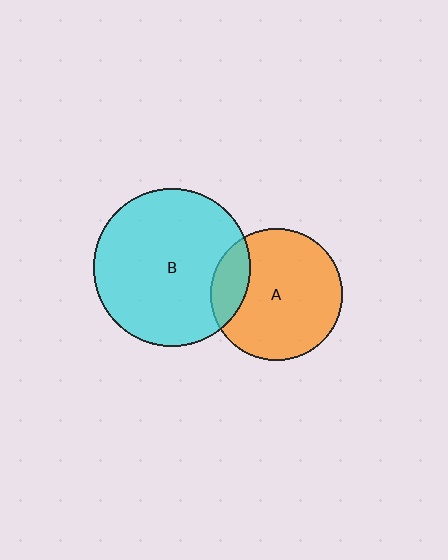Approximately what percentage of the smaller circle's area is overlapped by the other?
Approximately 20%.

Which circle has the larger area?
Circle B (cyan).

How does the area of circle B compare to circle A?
Approximately 1.4 times.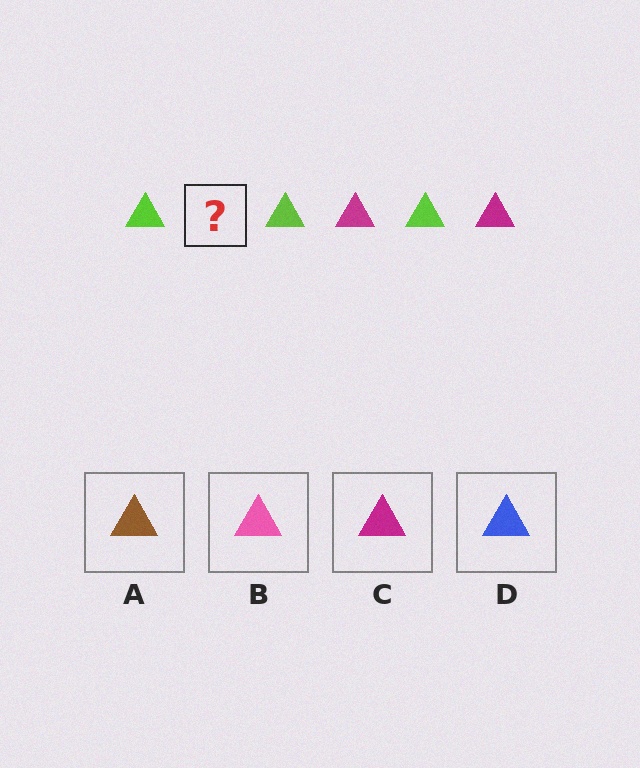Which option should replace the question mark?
Option C.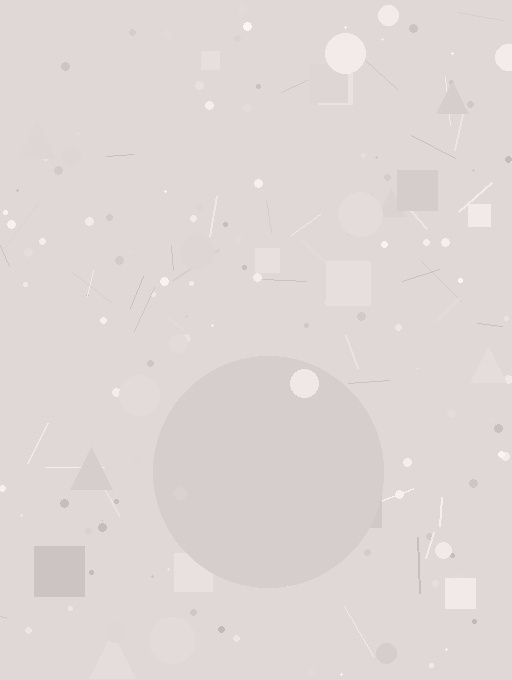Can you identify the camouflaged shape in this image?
The camouflaged shape is a circle.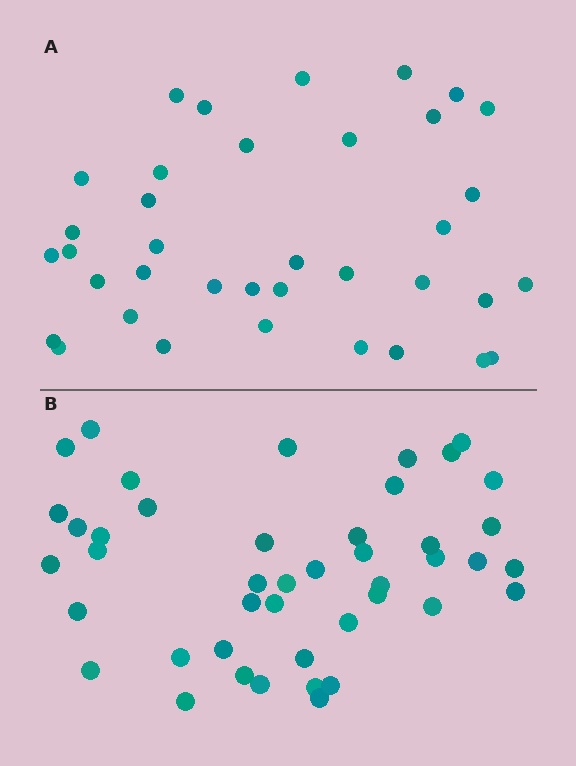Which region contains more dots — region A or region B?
Region B (the bottom region) has more dots.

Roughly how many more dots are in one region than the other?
Region B has roughly 8 or so more dots than region A.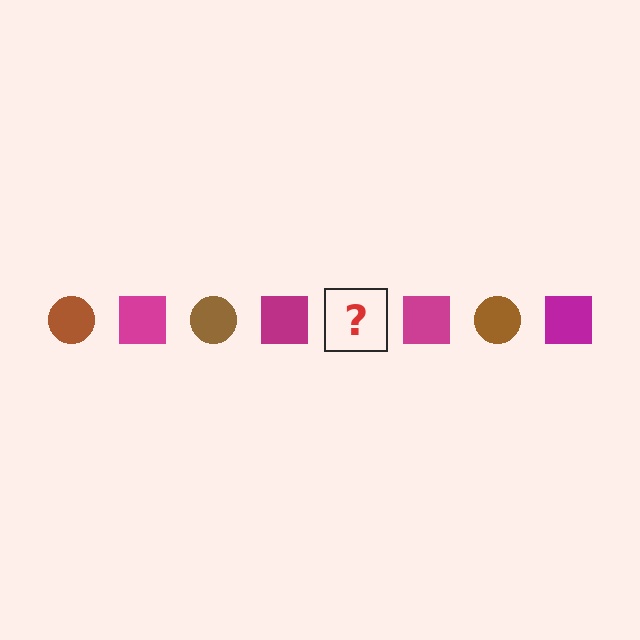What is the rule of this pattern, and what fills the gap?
The rule is that the pattern alternates between brown circle and magenta square. The gap should be filled with a brown circle.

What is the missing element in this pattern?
The missing element is a brown circle.